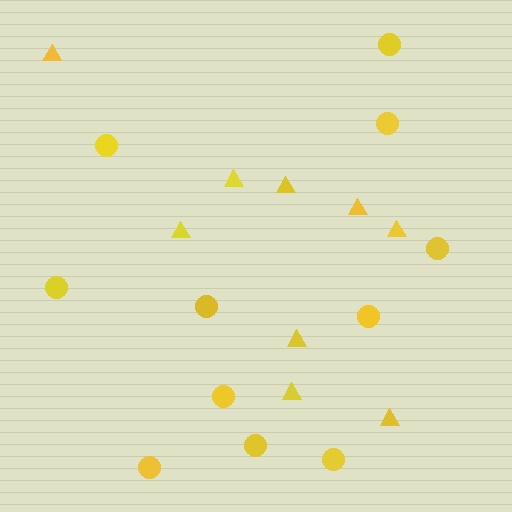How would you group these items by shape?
There are 2 groups: one group of circles (11) and one group of triangles (9).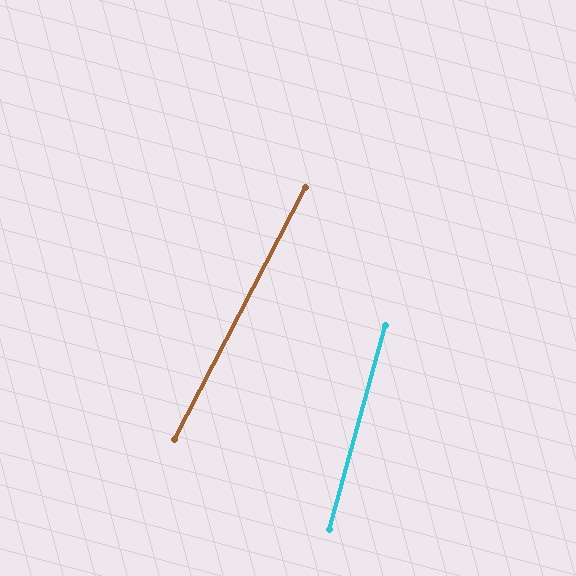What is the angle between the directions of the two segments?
Approximately 12 degrees.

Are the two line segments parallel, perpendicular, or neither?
Neither parallel nor perpendicular — they differ by about 12°.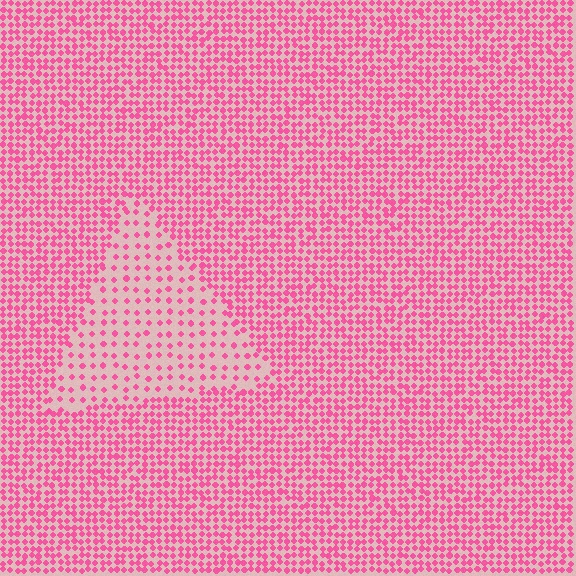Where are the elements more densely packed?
The elements are more densely packed outside the triangle boundary.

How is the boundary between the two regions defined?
The boundary is defined by a change in element density (approximately 2.4x ratio). All elements are the same color, size, and shape.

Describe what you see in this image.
The image contains small pink elements arranged at two different densities. A triangle-shaped region is visible where the elements are less densely packed than the surrounding area.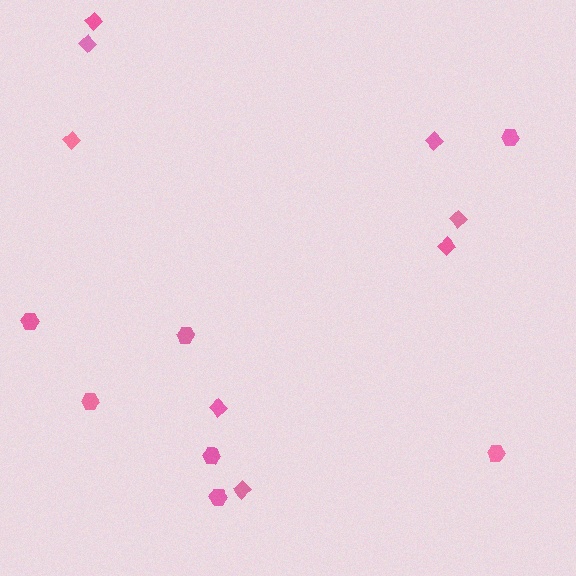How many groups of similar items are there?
There are 2 groups: one group of hexagons (7) and one group of diamonds (8).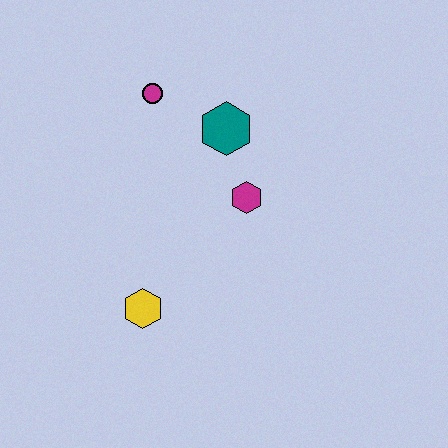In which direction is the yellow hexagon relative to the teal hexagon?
The yellow hexagon is below the teal hexagon.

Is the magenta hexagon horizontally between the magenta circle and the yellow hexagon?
No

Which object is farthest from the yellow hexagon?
The magenta circle is farthest from the yellow hexagon.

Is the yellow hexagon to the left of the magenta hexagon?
Yes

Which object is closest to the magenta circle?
The teal hexagon is closest to the magenta circle.